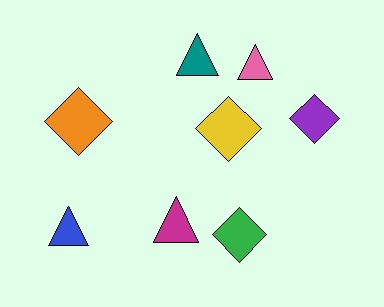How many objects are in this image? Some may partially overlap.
There are 8 objects.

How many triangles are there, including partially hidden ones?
There are 4 triangles.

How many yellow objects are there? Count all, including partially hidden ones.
There is 1 yellow object.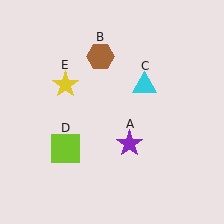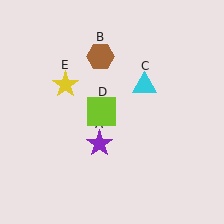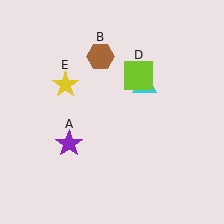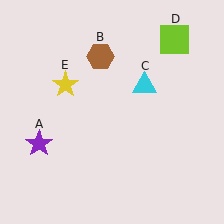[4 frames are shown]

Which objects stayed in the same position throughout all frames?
Brown hexagon (object B) and cyan triangle (object C) and yellow star (object E) remained stationary.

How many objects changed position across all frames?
2 objects changed position: purple star (object A), lime square (object D).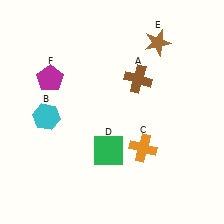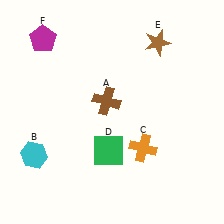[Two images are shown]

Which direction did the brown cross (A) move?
The brown cross (A) moved left.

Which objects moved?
The objects that moved are: the brown cross (A), the cyan hexagon (B), the magenta pentagon (F).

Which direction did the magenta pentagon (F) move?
The magenta pentagon (F) moved up.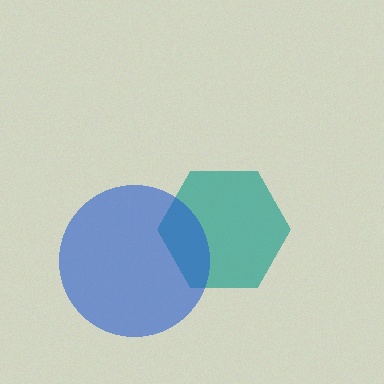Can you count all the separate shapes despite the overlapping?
Yes, there are 2 separate shapes.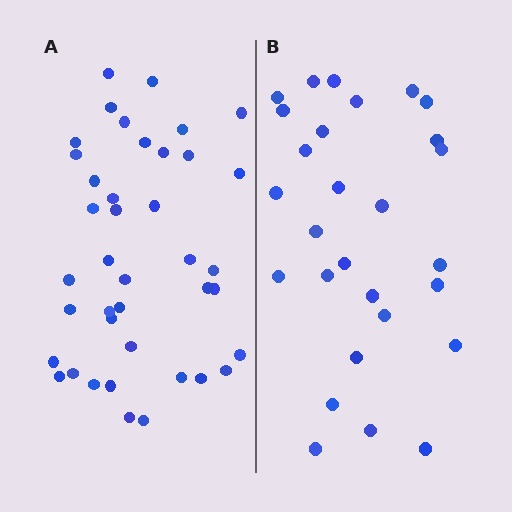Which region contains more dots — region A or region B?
Region A (the left region) has more dots.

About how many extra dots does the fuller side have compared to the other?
Region A has roughly 12 or so more dots than region B.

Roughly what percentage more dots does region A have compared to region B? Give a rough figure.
About 45% more.